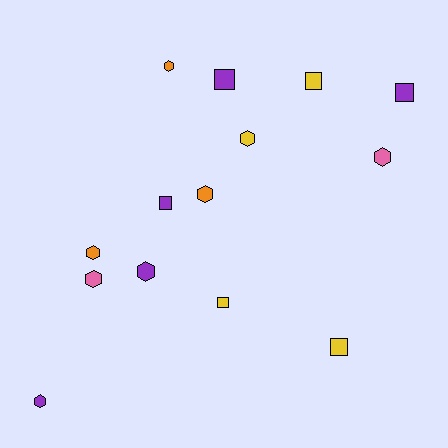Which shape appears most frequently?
Hexagon, with 8 objects.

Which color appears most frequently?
Purple, with 5 objects.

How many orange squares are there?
There are no orange squares.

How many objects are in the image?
There are 14 objects.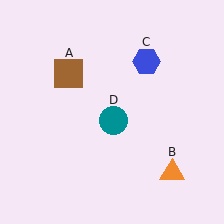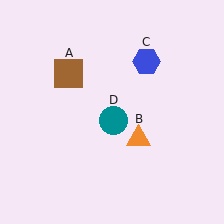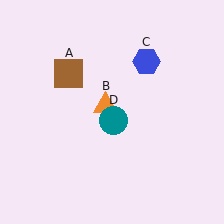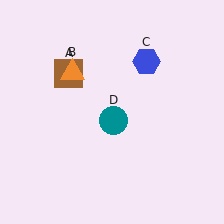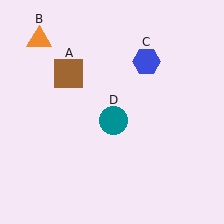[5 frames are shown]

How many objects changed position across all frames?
1 object changed position: orange triangle (object B).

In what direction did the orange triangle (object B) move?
The orange triangle (object B) moved up and to the left.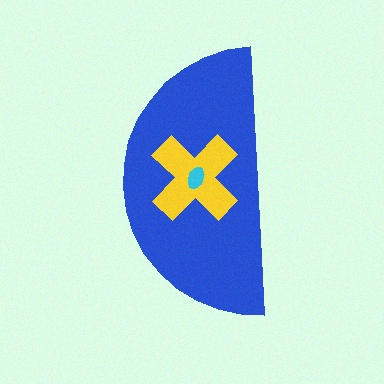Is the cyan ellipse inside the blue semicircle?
Yes.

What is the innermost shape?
The cyan ellipse.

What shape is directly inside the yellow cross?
The cyan ellipse.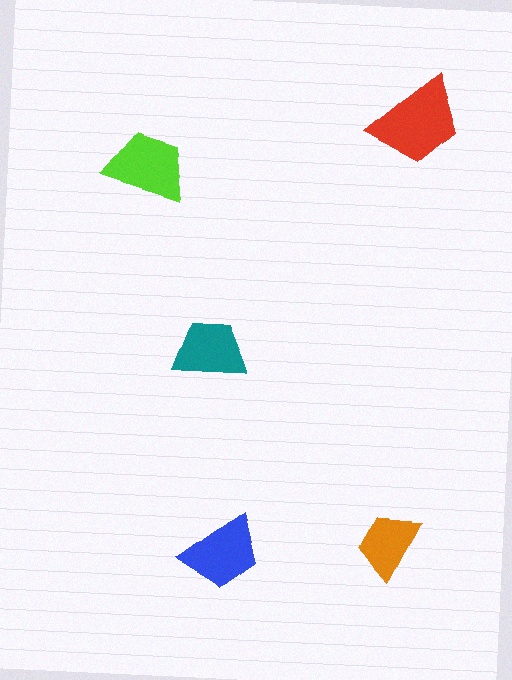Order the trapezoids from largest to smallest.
the red one, the lime one, the blue one, the teal one, the orange one.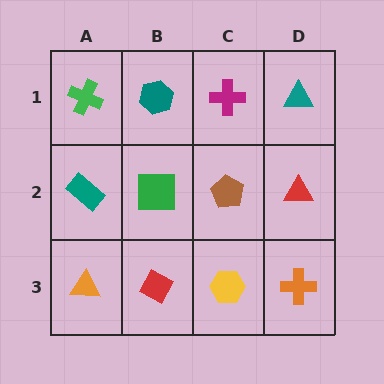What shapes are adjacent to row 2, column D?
A teal triangle (row 1, column D), an orange cross (row 3, column D), a brown pentagon (row 2, column C).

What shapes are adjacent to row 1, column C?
A brown pentagon (row 2, column C), a teal hexagon (row 1, column B), a teal triangle (row 1, column D).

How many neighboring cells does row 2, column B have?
4.